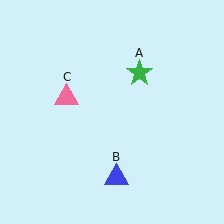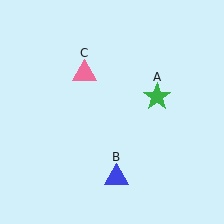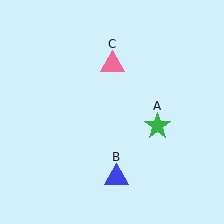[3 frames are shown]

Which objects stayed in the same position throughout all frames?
Blue triangle (object B) remained stationary.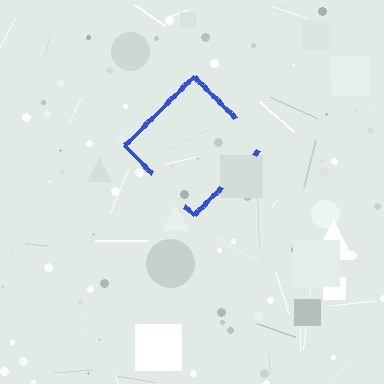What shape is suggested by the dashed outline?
The dashed outline suggests a diamond.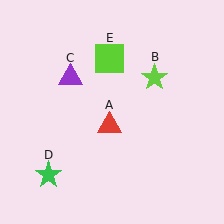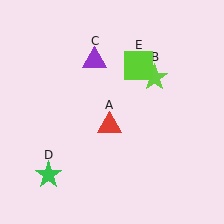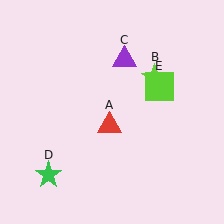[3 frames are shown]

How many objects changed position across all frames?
2 objects changed position: purple triangle (object C), lime square (object E).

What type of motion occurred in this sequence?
The purple triangle (object C), lime square (object E) rotated clockwise around the center of the scene.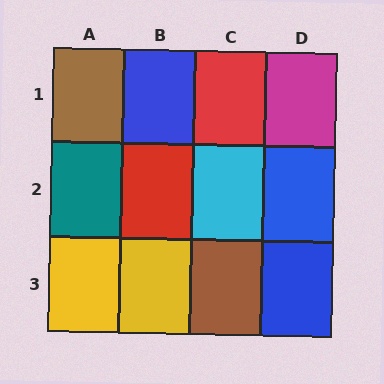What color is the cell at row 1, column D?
Magenta.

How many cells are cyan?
1 cell is cyan.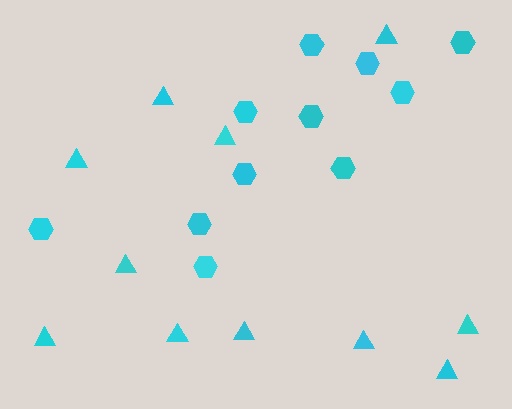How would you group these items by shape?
There are 2 groups: one group of hexagons (11) and one group of triangles (11).